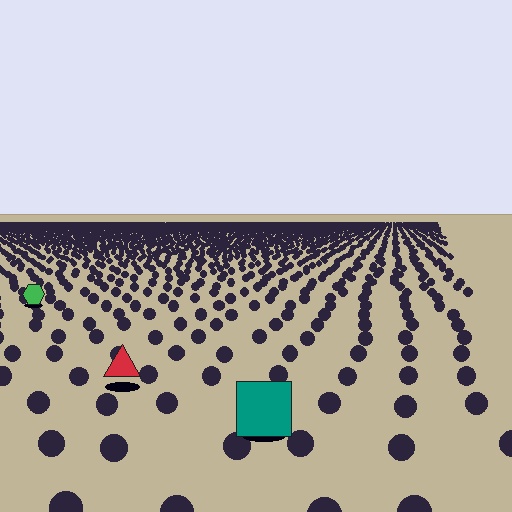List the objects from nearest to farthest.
From nearest to farthest: the teal square, the red triangle, the green hexagon.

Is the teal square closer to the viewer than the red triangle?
Yes. The teal square is closer — you can tell from the texture gradient: the ground texture is coarser near it.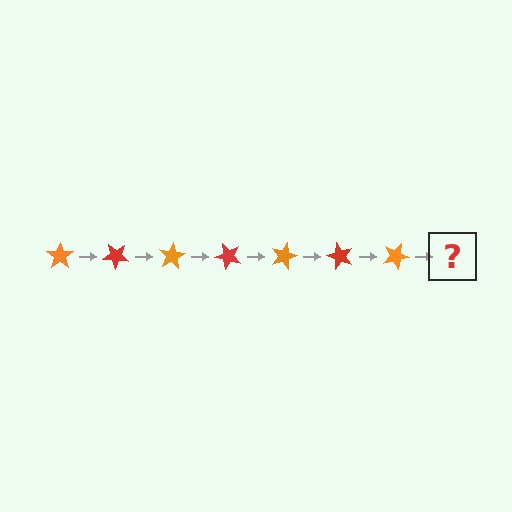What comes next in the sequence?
The next element should be a red star, rotated 280 degrees from the start.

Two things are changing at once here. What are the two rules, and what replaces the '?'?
The two rules are that it rotates 40 degrees each step and the color cycles through orange and red. The '?' should be a red star, rotated 280 degrees from the start.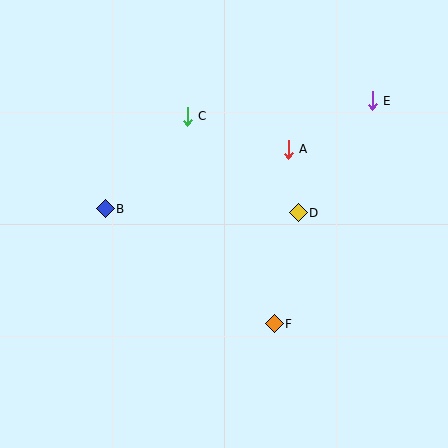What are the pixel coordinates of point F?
Point F is at (274, 324).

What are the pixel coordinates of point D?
Point D is at (298, 213).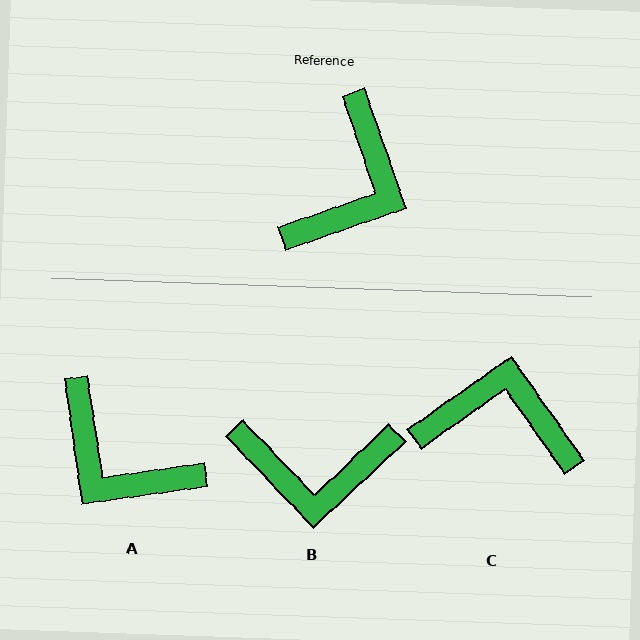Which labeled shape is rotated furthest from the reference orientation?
C, about 106 degrees away.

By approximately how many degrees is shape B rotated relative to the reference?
Approximately 66 degrees clockwise.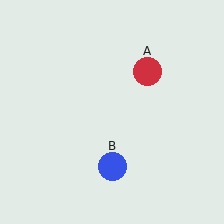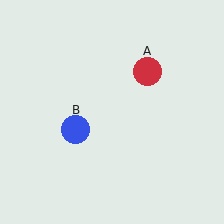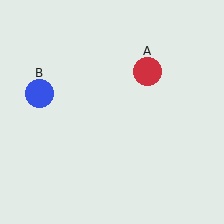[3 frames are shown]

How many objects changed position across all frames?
1 object changed position: blue circle (object B).